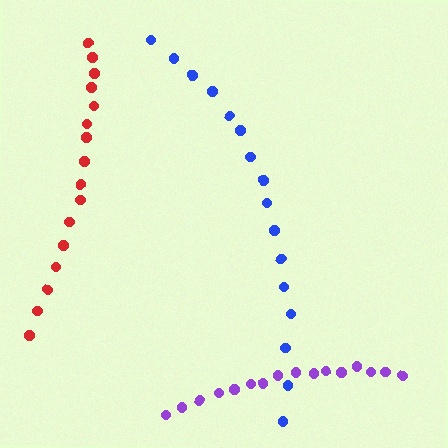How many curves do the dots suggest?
There are 3 distinct paths.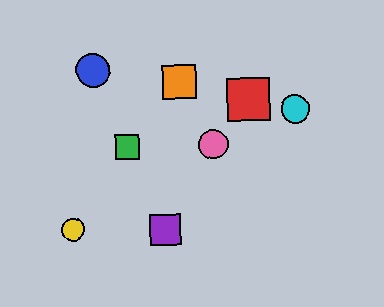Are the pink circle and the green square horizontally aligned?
Yes, both are at y≈144.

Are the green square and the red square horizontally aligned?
No, the green square is at y≈147 and the red square is at y≈99.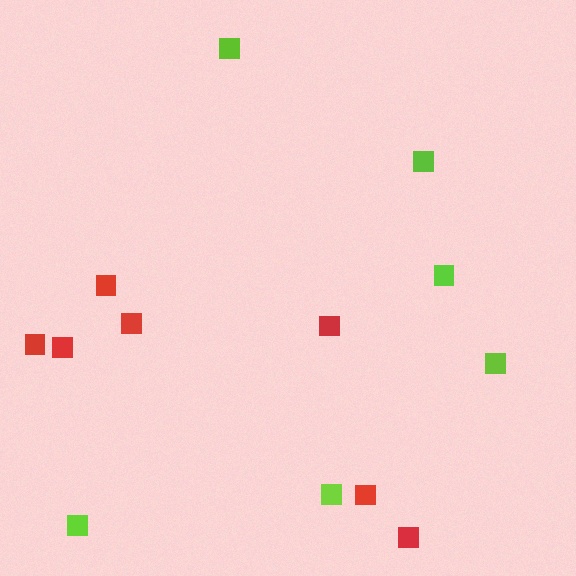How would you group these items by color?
There are 2 groups: one group of red squares (7) and one group of lime squares (6).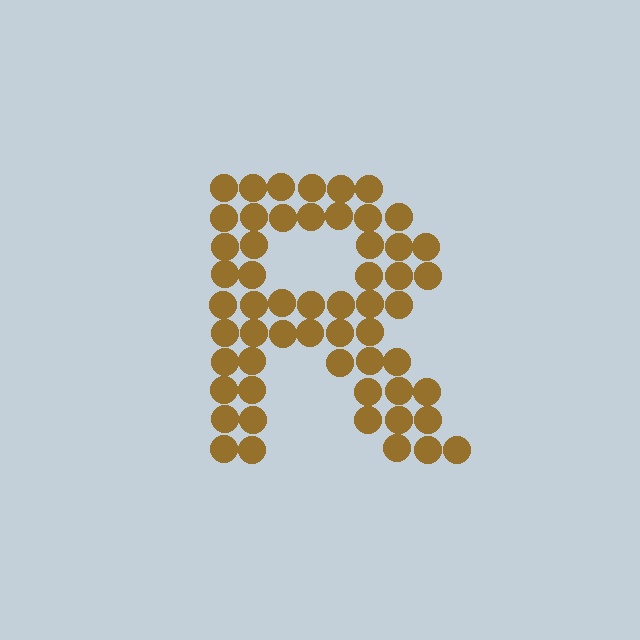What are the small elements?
The small elements are circles.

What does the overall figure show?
The overall figure shows the letter R.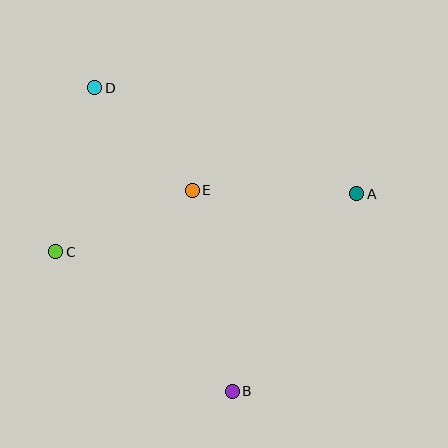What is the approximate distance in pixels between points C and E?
The distance between C and E is approximately 150 pixels.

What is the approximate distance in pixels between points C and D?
The distance between C and D is approximately 169 pixels.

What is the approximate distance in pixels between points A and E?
The distance between A and E is approximately 164 pixels.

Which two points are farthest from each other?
Points B and D are farthest from each other.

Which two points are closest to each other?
Points D and E are closest to each other.